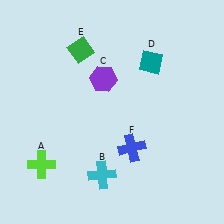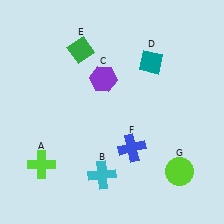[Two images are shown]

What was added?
A lime circle (G) was added in Image 2.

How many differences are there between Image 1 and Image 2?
There is 1 difference between the two images.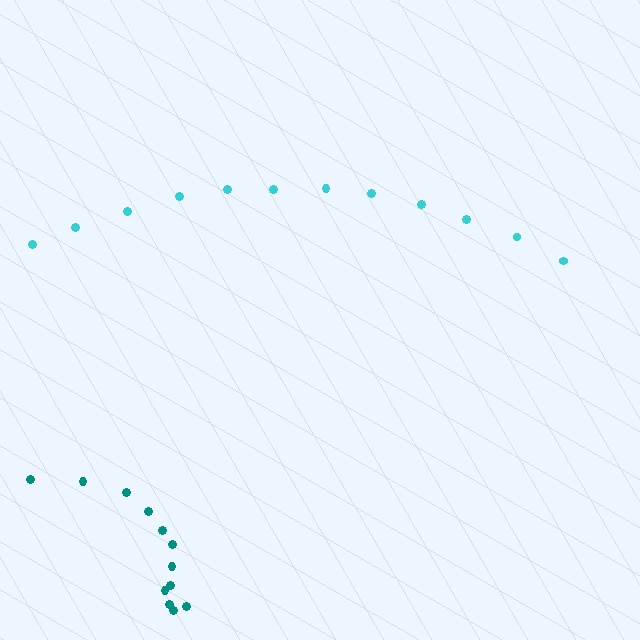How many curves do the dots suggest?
There are 2 distinct paths.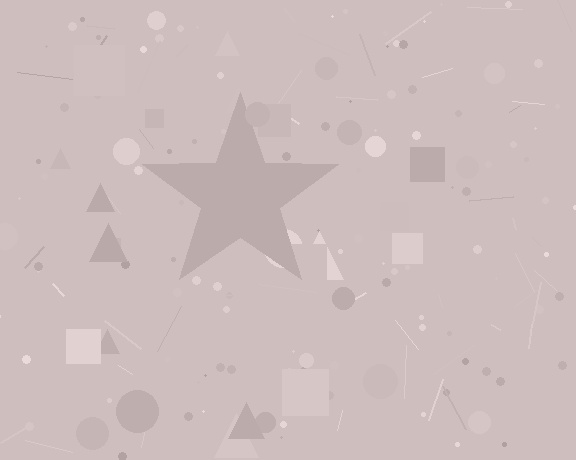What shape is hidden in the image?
A star is hidden in the image.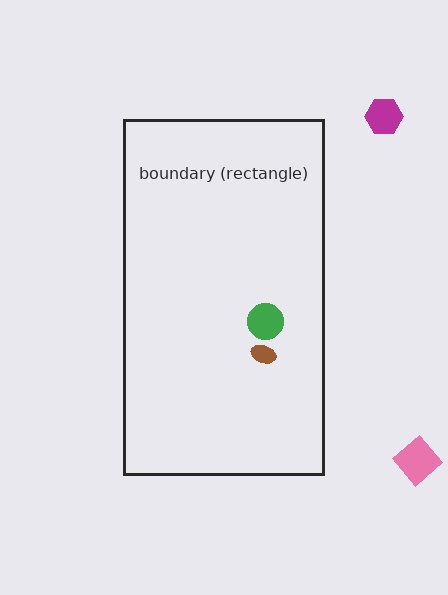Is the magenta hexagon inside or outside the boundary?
Outside.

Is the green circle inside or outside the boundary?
Inside.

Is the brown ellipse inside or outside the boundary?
Inside.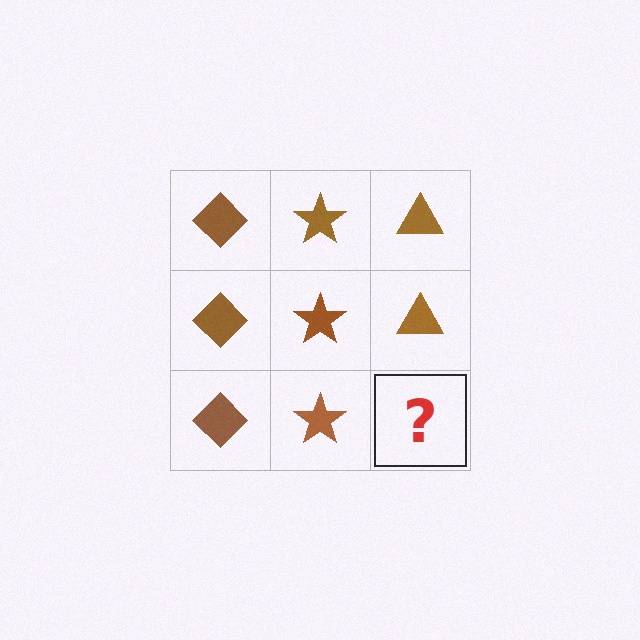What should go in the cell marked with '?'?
The missing cell should contain a brown triangle.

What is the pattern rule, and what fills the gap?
The rule is that each column has a consistent shape. The gap should be filled with a brown triangle.